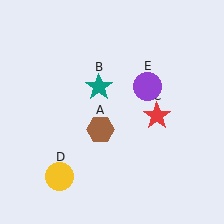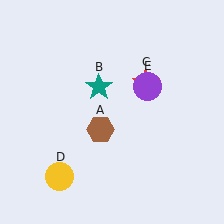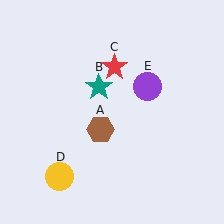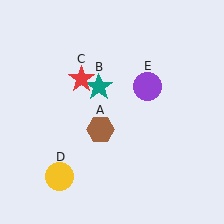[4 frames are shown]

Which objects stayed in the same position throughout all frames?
Brown hexagon (object A) and teal star (object B) and yellow circle (object D) and purple circle (object E) remained stationary.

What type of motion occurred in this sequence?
The red star (object C) rotated counterclockwise around the center of the scene.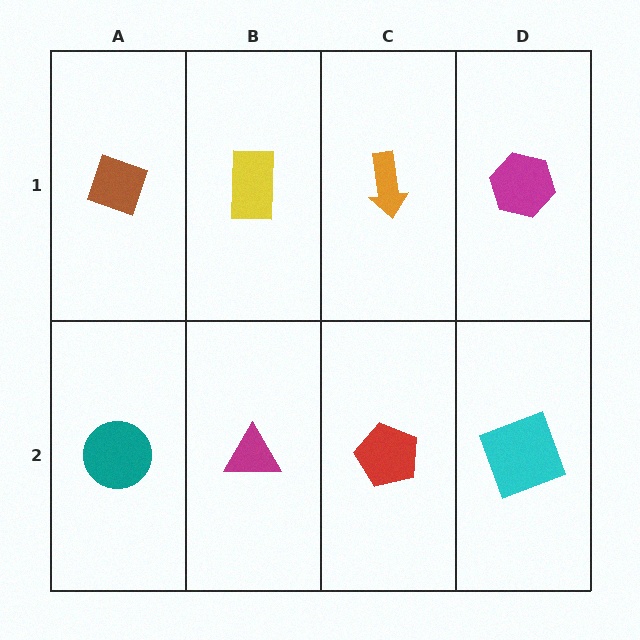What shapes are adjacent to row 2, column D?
A magenta hexagon (row 1, column D), a red pentagon (row 2, column C).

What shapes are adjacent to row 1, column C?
A red pentagon (row 2, column C), a yellow rectangle (row 1, column B), a magenta hexagon (row 1, column D).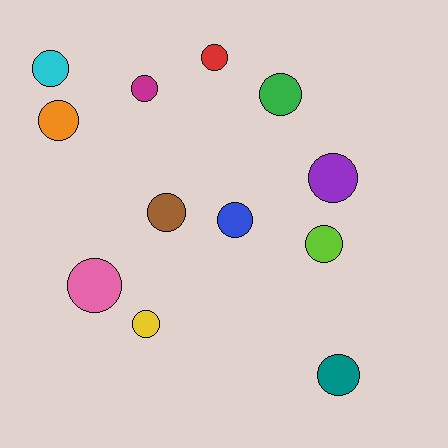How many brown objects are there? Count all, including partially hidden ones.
There is 1 brown object.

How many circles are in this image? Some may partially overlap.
There are 12 circles.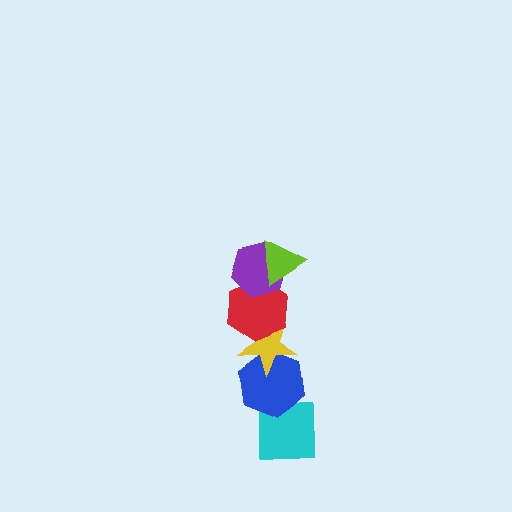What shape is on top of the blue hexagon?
The yellow star is on top of the blue hexagon.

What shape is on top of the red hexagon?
The purple hexagon is on top of the red hexagon.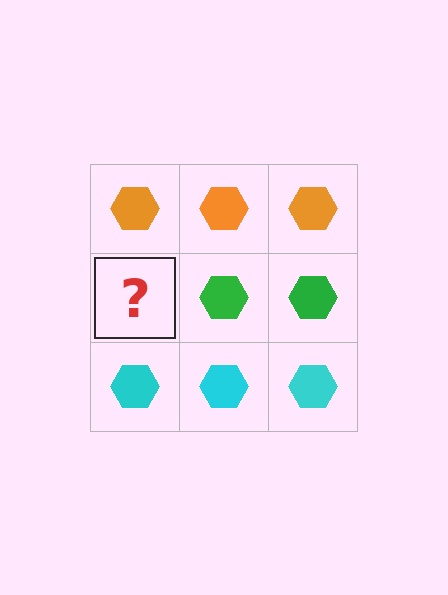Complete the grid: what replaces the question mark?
The question mark should be replaced with a green hexagon.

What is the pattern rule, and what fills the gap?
The rule is that each row has a consistent color. The gap should be filled with a green hexagon.